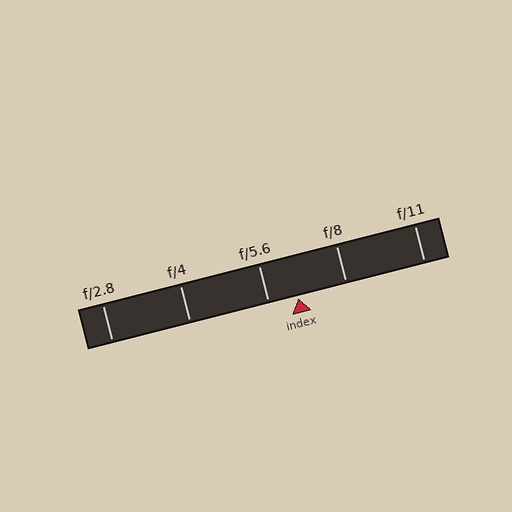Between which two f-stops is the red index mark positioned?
The index mark is between f/5.6 and f/8.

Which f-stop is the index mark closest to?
The index mark is closest to f/5.6.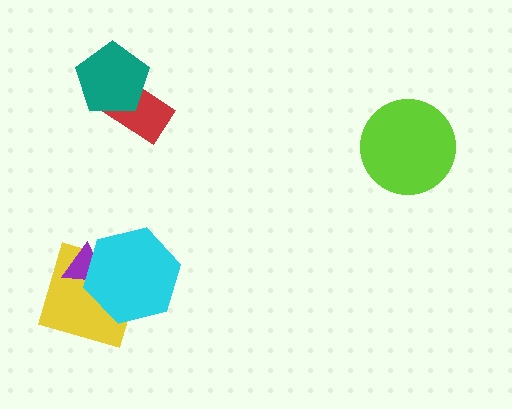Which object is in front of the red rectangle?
The teal pentagon is in front of the red rectangle.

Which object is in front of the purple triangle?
The cyan hexagon is in front of the purple triangle.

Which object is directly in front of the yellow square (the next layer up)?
The purple triangle is directly in front of the yellow square.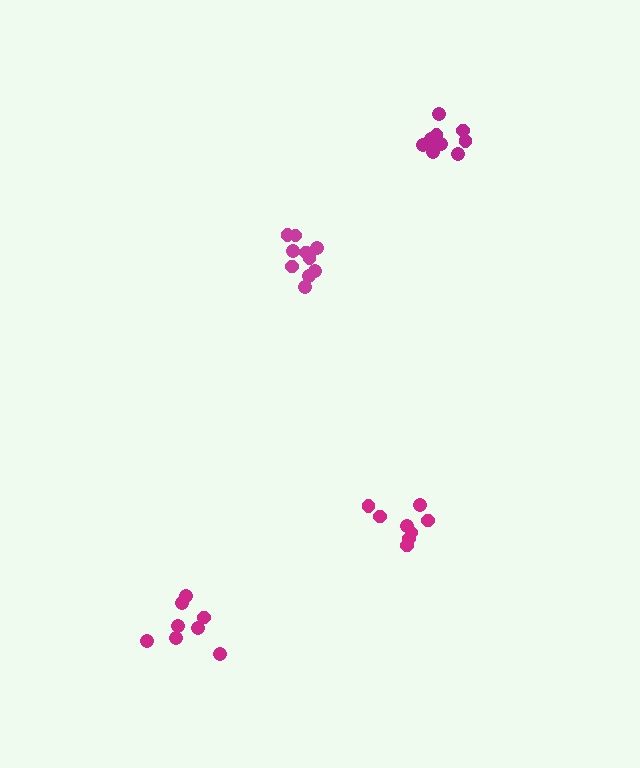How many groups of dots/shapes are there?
There are 4 groups.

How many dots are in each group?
Group 1: 8 dots, Group 2: 8 dots, Group 3: 10 dots, Group 4: 9 dots (35 total).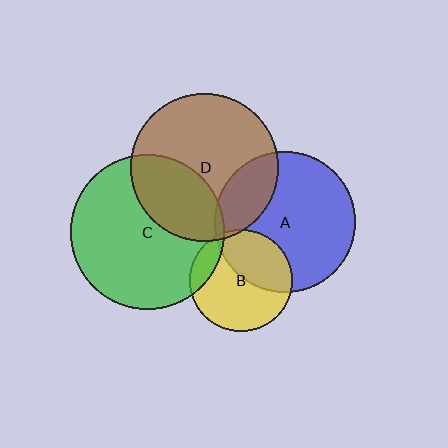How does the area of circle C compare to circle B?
Approximately 2.3 times.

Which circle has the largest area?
Circle C (green).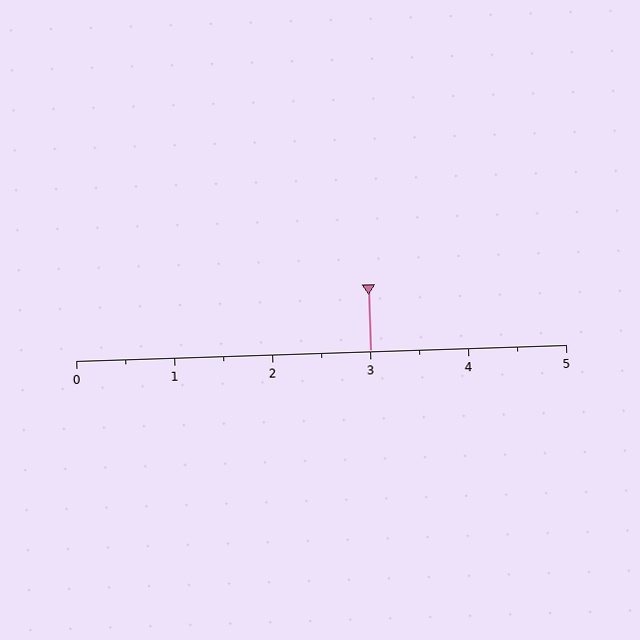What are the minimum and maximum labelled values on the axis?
The axis runs from 0 to 5.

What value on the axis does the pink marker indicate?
The marker indicates approximately 3.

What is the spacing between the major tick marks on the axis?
The major ticks are spaced 1 apart.